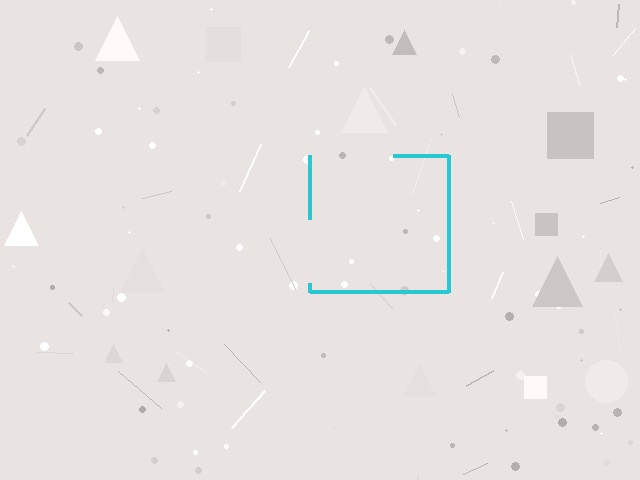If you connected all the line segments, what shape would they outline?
They would outline a square.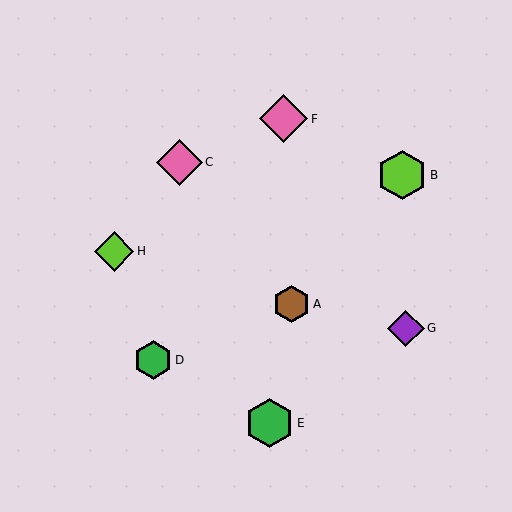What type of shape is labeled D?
Shape D is a green hexagon.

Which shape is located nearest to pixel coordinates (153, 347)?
The green hexagon (labeled D) at (153, 360) is nearest to that location.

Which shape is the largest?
The lime hexagon (labeled B) is the largest.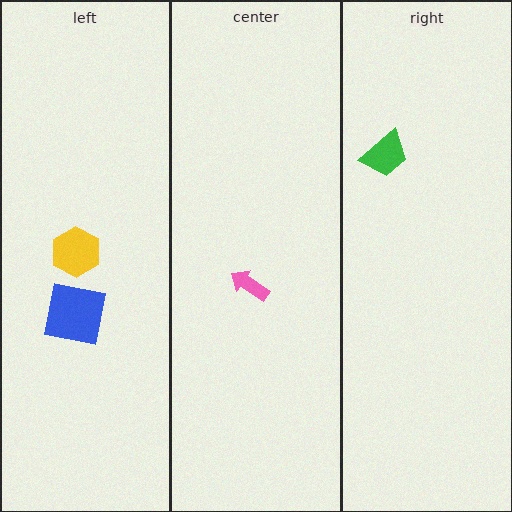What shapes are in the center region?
The pink arrow.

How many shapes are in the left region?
2.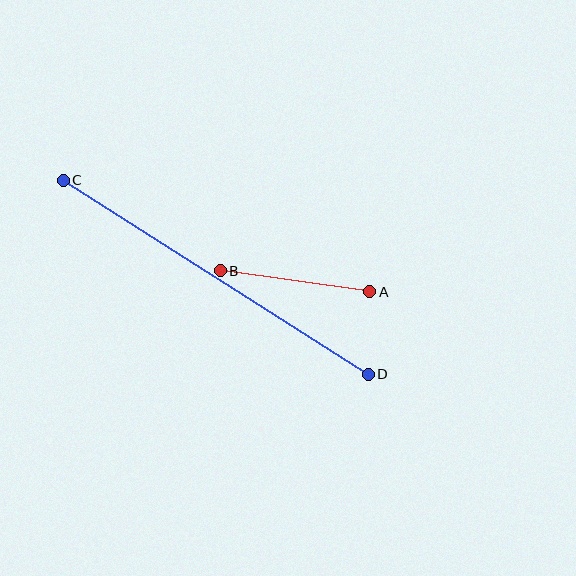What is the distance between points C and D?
The distance is approximately 361 pixels.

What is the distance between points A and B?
The distance is approximately 151 pixels.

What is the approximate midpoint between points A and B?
The midpoint is at approximately (295, 281) pixels.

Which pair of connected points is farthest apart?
Points C and D are farthest apart.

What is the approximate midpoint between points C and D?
The midpoint is at approximately (216, 277) pixels.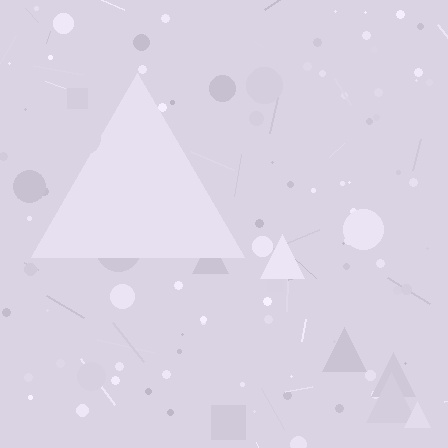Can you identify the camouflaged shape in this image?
The camouflaged shape is a triangle.